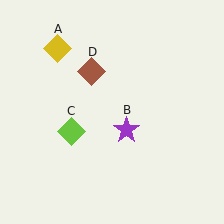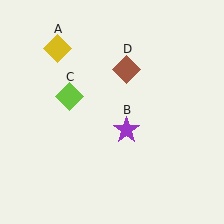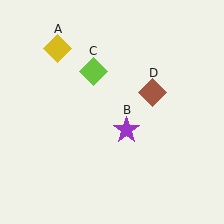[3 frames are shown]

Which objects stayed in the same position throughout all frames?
Yellow diamond (object A) and purple star (object B) remained stationary.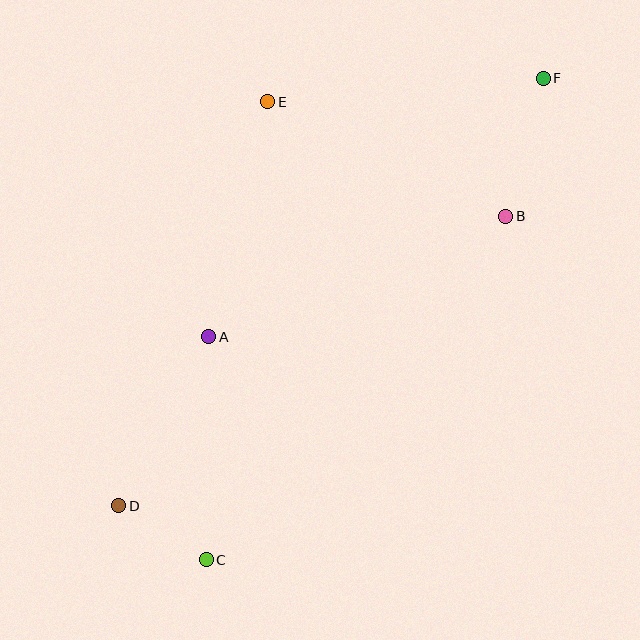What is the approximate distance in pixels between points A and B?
The distance between A and B is approximately 320 pixels.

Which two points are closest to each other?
Points C and D are closest to each other.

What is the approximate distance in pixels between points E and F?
The distance between E and F is approximately 276 pixels.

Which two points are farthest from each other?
Points D and F are farthest from each other.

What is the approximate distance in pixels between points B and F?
The distance between B and F is approximately 143 pixels.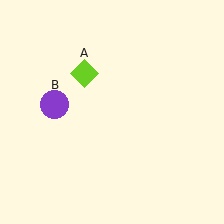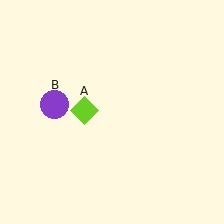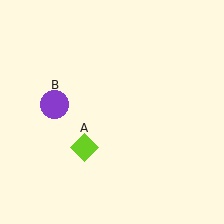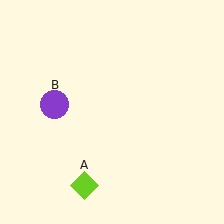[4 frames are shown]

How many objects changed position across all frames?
1 object changed position: lime diamond (object A).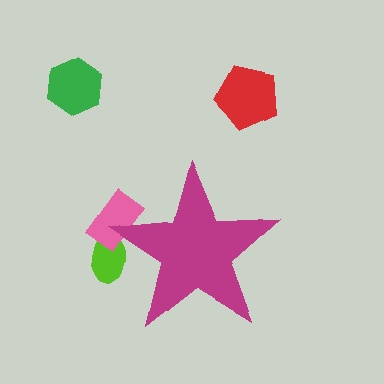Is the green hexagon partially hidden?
No, the green hexagon is fully visible.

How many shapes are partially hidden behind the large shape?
2 shapes are partially hidden.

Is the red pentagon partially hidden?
No, the red pentagon is fully visible.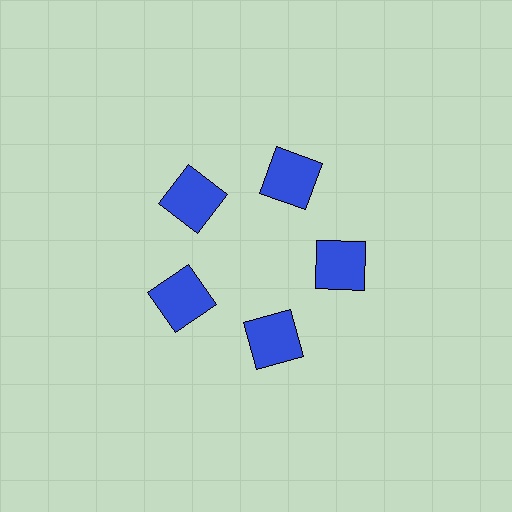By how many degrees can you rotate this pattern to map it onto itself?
The pattern maps onto itself every 72 degrees of rotation.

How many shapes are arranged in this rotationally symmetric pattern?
There are 5 shapes, arranged in 5 groups of 1.